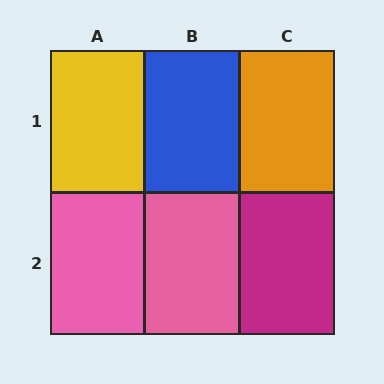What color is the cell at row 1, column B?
Blue.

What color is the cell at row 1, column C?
Orange.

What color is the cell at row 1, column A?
Yellow.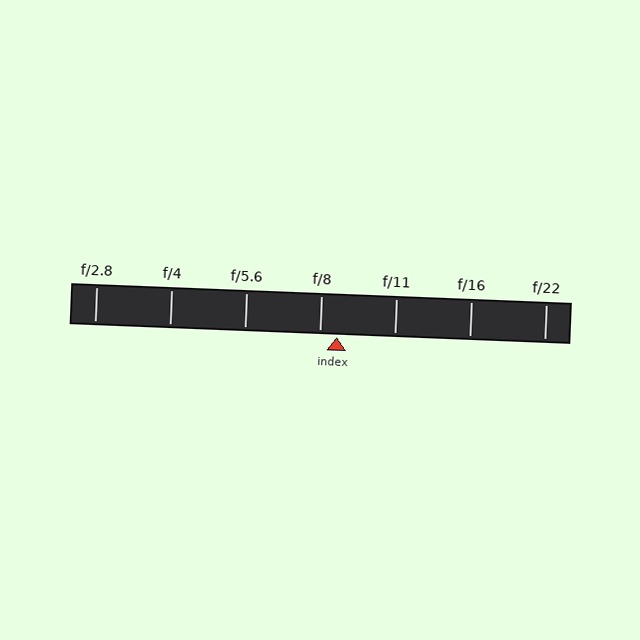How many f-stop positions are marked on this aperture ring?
There are 7 f-stop positions marked.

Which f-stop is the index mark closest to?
The index mark is closest to f/8.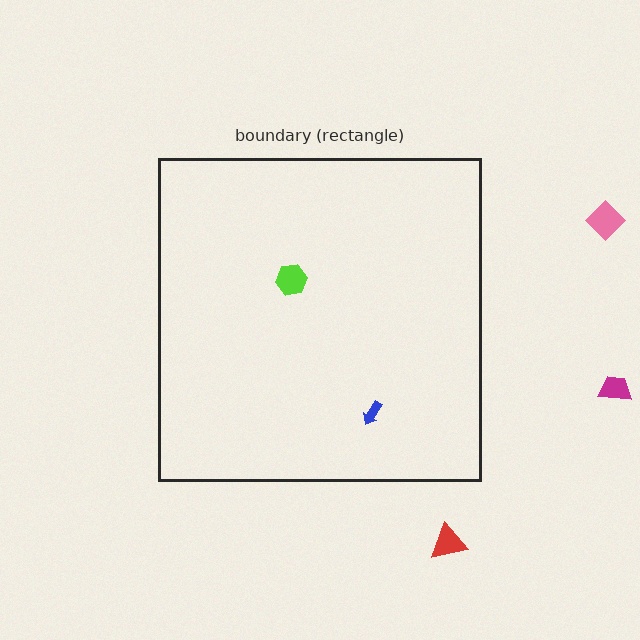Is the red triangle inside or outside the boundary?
Outside.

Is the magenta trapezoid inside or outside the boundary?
Outside.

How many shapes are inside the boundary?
2 inside, 3 outside.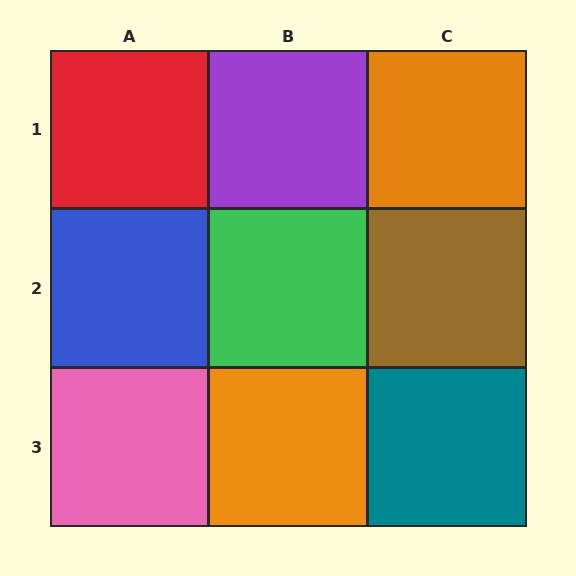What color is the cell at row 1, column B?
Purple.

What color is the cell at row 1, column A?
Red.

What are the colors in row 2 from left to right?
Blue, green, brown.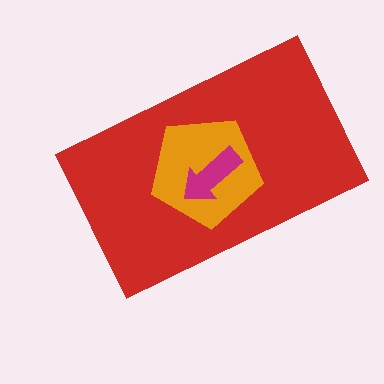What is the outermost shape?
The red rectangle.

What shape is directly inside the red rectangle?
The orange pentagon.